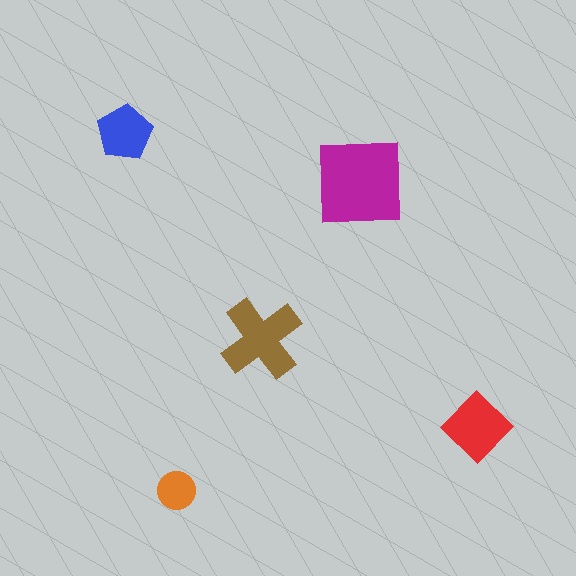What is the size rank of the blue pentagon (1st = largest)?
4th.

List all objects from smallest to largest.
The orange circle, the blue pentagon, the red diamond, the brown cross, the magenta square.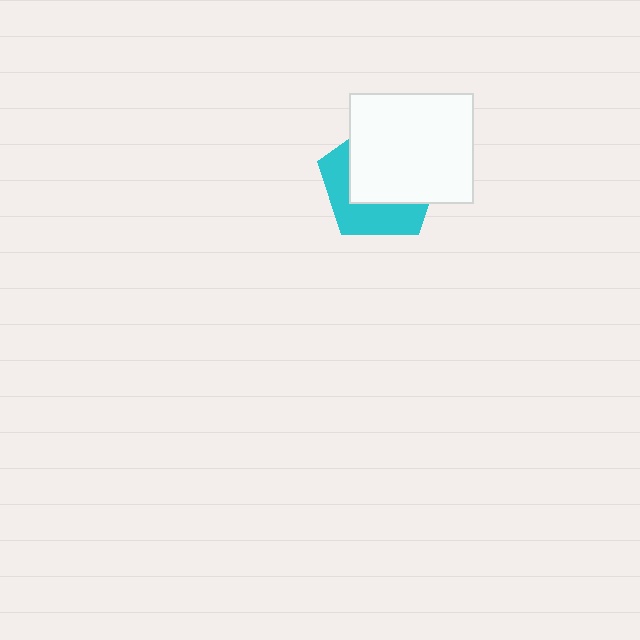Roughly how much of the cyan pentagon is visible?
A small part of it is visible (roughly 41%).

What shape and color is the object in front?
The object in front is a white rectangle.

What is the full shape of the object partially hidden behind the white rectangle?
The partially hidden object is a cyan pentagon.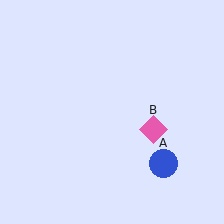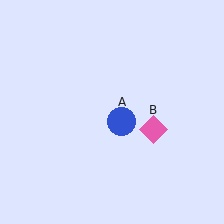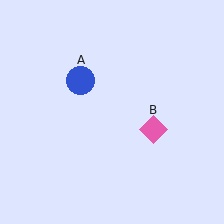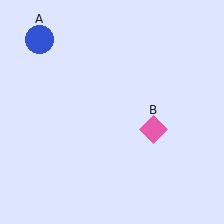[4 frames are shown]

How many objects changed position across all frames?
1 object changed position: blue circle (object A).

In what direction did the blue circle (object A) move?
The blue circle (object A) moved up and to the left.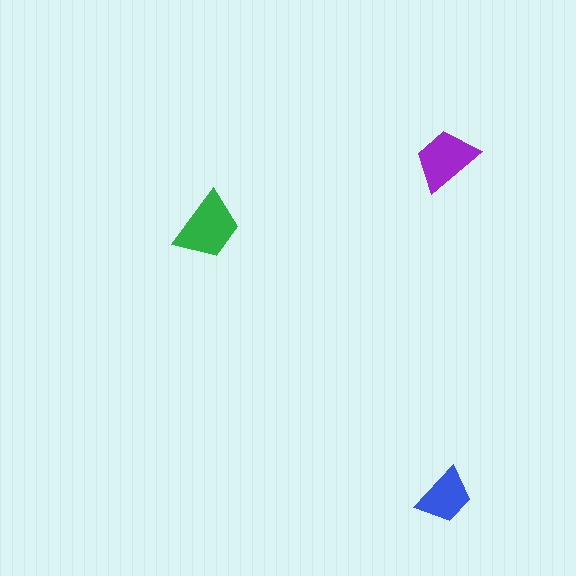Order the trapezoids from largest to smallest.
the green one, the purple one, the blue one.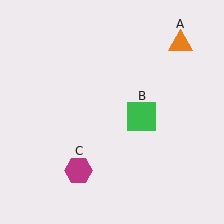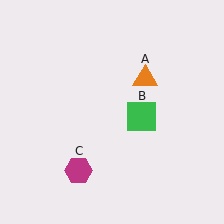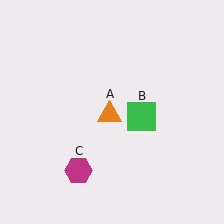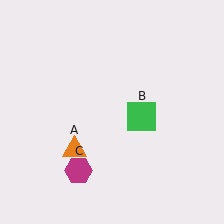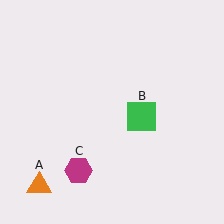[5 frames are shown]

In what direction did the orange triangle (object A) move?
The orange triangle (object A) moved down and to the left.